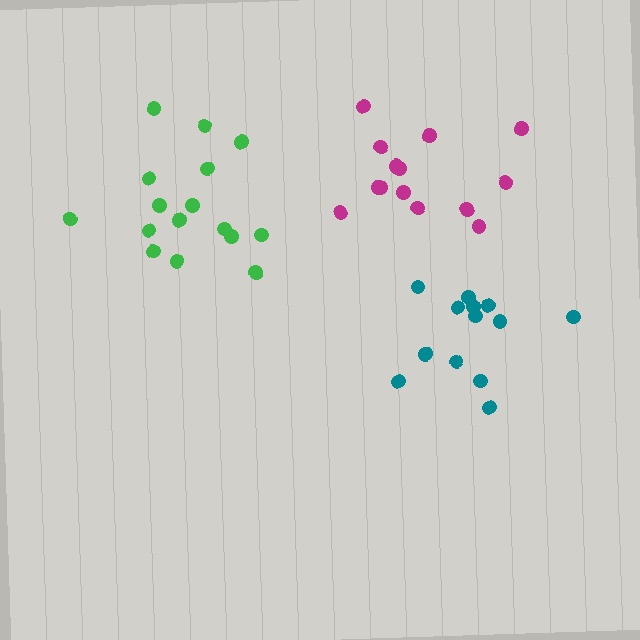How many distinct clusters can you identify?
There are 3 distinct clusters.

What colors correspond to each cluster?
The clusters are colored: teal, magenta, green.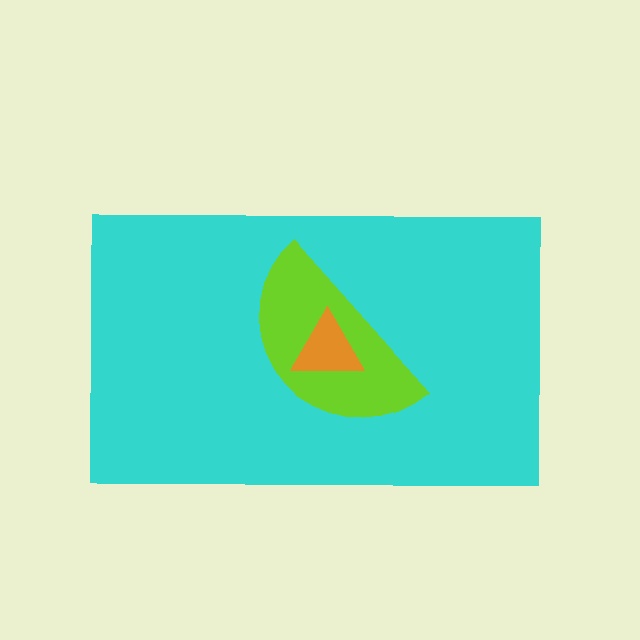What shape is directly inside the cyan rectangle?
The lime semicircle.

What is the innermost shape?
The orange triangle.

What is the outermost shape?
The cyan rectangle.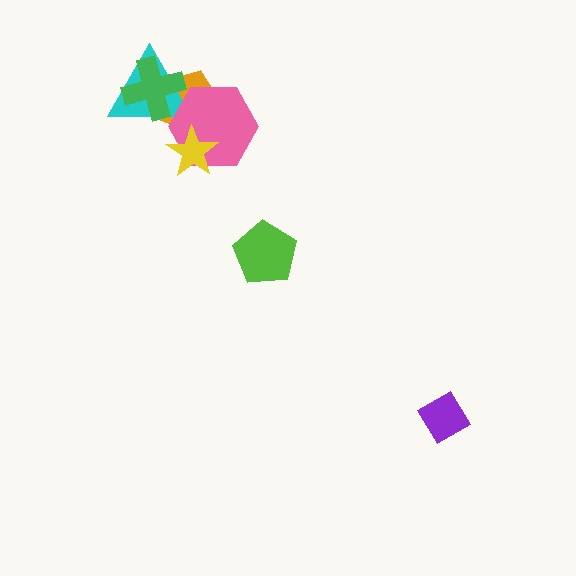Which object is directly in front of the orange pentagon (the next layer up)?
The cyan triangle is directly in front of the orange pentagon.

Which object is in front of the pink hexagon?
The yellow star is in front of the pink hexagon.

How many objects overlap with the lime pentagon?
0 objects overlap with the lime pentagon.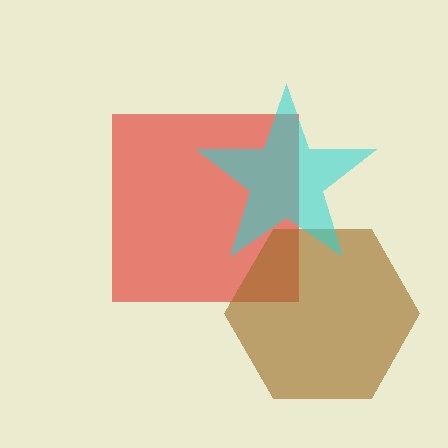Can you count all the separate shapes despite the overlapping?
Yes, there are 3 separate shapes.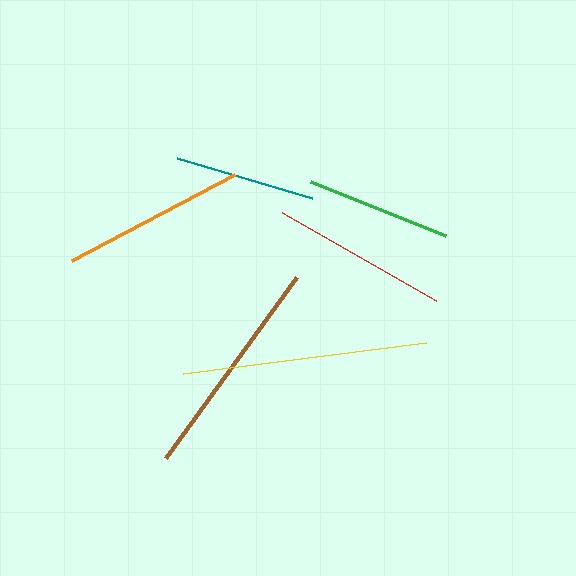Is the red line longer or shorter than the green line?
The red line is longer than the green line.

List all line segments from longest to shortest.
From longest to shortest: yellow, brown, orange, red, green, teal.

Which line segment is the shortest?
The teal line is the shortest at approximately 140 pixels.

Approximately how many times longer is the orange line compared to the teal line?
The orange line is approximately 1.3 times the length of the teal line.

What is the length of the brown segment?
The brown segment is approximately 224 pixels long.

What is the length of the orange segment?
The orange segment is approximately 184 pixels long.